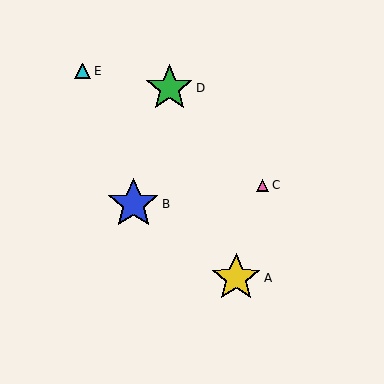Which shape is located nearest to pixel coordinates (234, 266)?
The yellow star (labeled A) at (236, 278) is nearest to that location.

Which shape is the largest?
The blue star (labeled B) is the largest.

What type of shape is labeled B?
Shape B is a blue star.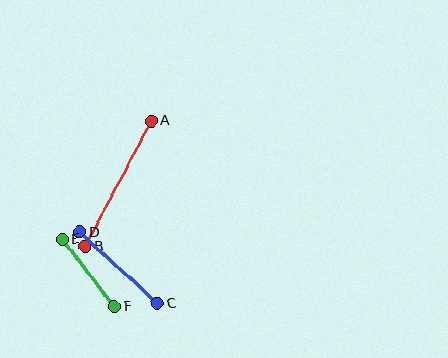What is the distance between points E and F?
The distance is approximately 85 pixels.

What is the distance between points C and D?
The distance is approximately 105 pixels.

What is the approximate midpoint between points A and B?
The midpoint is at approximately (118, 183) pixels.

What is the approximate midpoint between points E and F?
The midpoint is at approximately (88, 273) pixels.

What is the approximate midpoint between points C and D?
The midpoint is at approximately (119, 268) pixels.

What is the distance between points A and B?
The distance is approximately 142 pixels.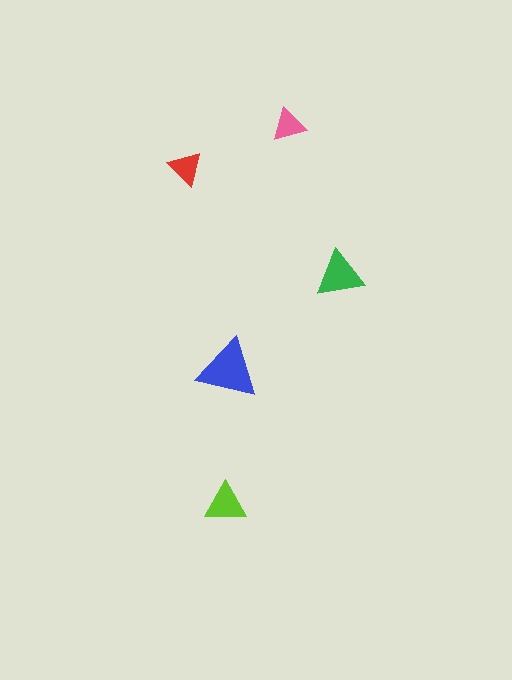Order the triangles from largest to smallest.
the blue one, the green one, the lime one, the red one, the pink one.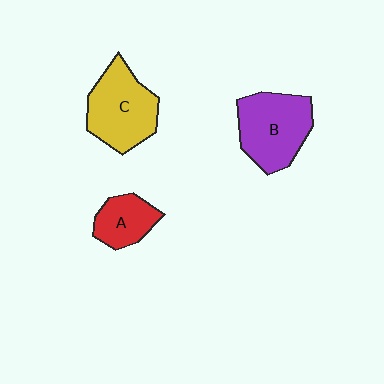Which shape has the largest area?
Shape B (purple).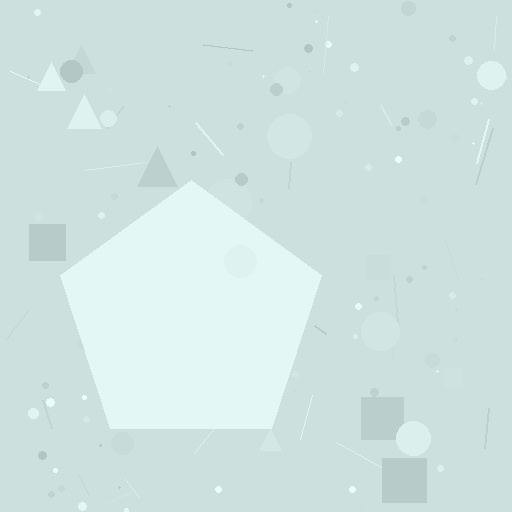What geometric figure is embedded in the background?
A pentagon is embedded in the background.